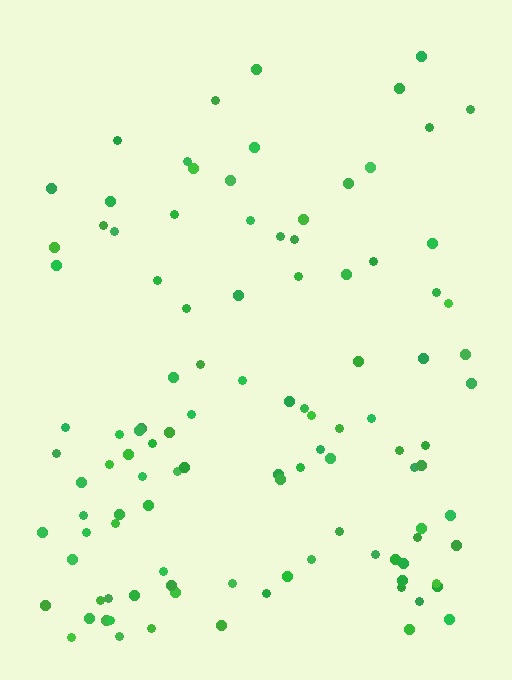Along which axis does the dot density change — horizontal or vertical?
Vertical.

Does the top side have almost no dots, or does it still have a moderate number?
Still a moderate number, just noticeably fewer than the bottom.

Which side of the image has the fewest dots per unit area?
The top.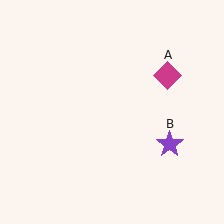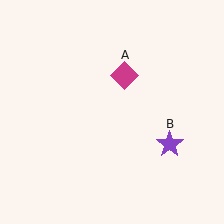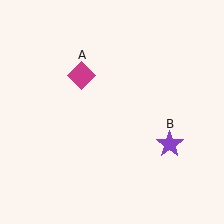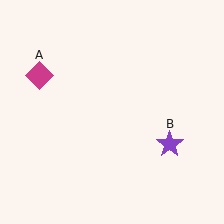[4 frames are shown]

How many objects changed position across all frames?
1 object changed position: magenta diamond (object A).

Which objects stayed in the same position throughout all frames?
Purple star (object B) remained stationary.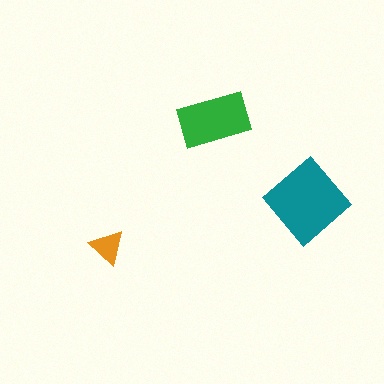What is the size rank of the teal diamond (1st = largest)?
1st.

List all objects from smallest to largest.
The orange triangle, the green rectangle, the teal diamond.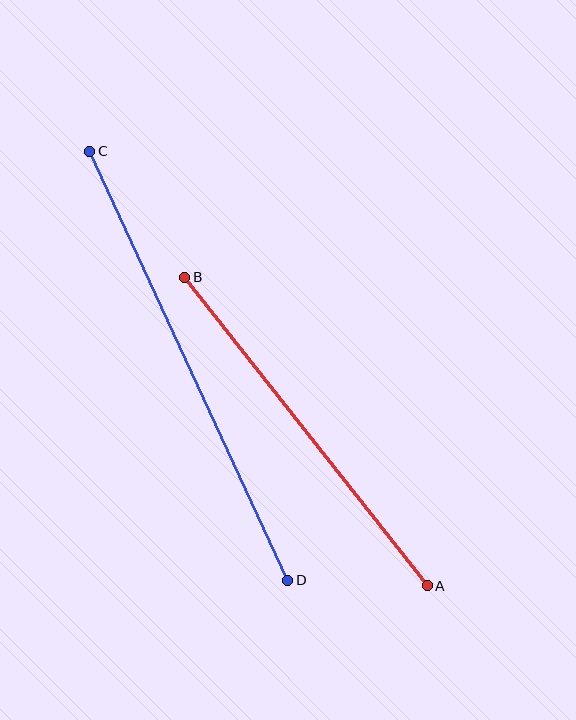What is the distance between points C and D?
The distance is approximately 473 pixels.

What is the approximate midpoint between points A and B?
The midpoint is at approximately (306, 432) pixels.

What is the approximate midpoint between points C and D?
The midpoint is at approximately (189, 366) pixels.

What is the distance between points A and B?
The distance is approximately 392 pixels.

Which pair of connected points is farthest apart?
Points C and D are farthest apart.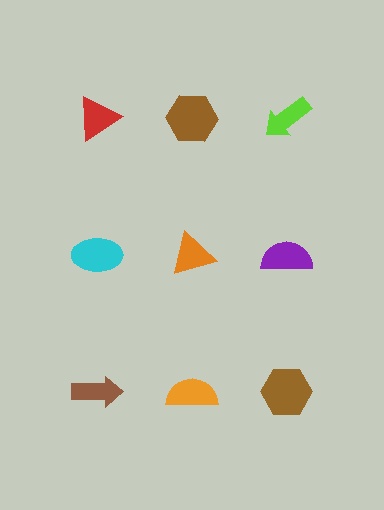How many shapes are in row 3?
3 shapes.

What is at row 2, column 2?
An orange triangle.